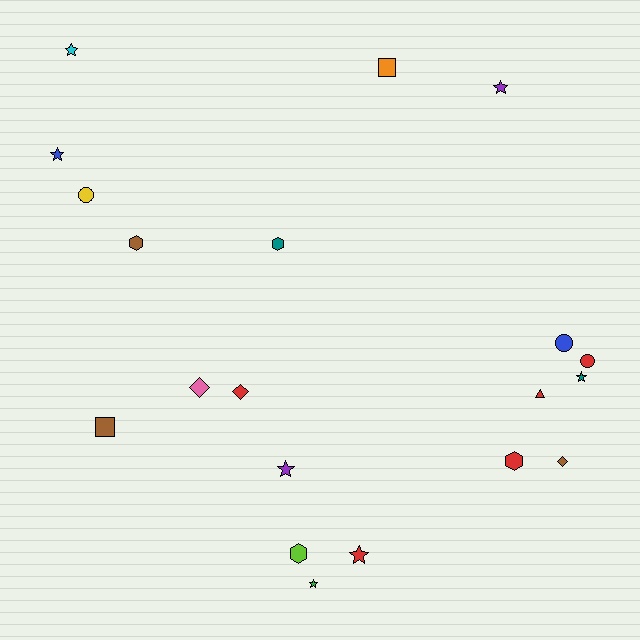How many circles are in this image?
There are 3 circles.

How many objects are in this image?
There are 20 objects.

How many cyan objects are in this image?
There is 1 cyan object.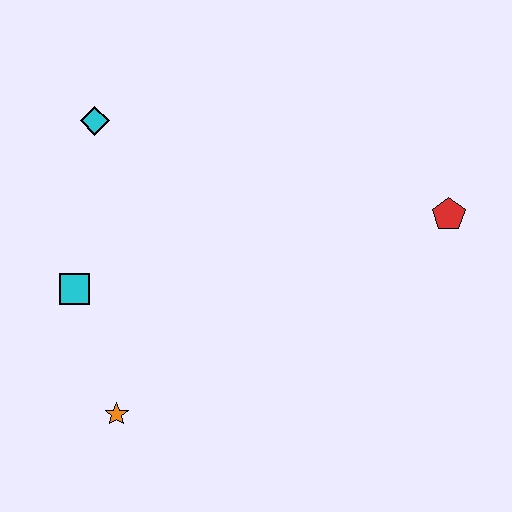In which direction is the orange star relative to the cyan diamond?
The orange star is below the cyan diamond.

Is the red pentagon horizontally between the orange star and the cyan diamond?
No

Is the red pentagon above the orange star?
Yes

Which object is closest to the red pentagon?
The cyan diamond is closest to the red pentagon.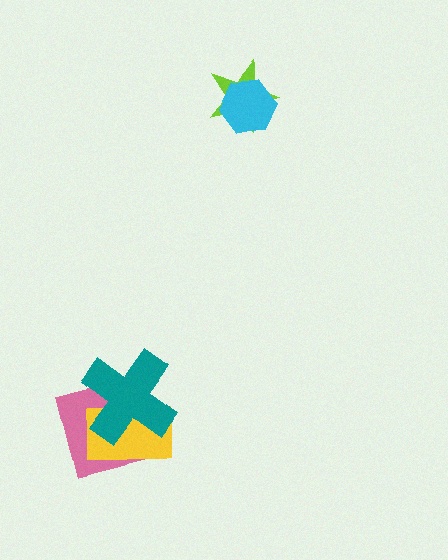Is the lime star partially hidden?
Yes, it is partially covered by another shape.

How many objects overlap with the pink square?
2 objects overlap with the pink square.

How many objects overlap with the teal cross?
2 objects overlap with the teal cross.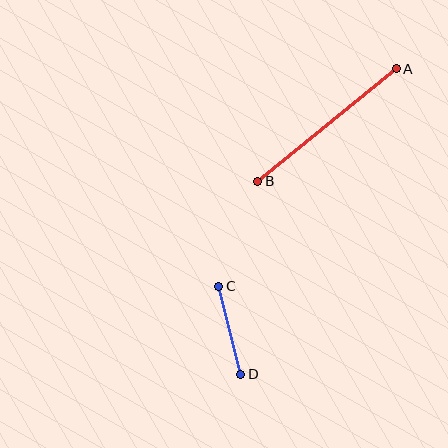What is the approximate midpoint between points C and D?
The midpoint is at approximately (230, 330) pixels.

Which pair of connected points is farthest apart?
Points A and B are farthest apart.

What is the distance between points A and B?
The distance is approximately 179 pixels.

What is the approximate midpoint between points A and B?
The midpoint is at approximately (327, 125) pixels.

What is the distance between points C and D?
The distance is approximately 91 pixels.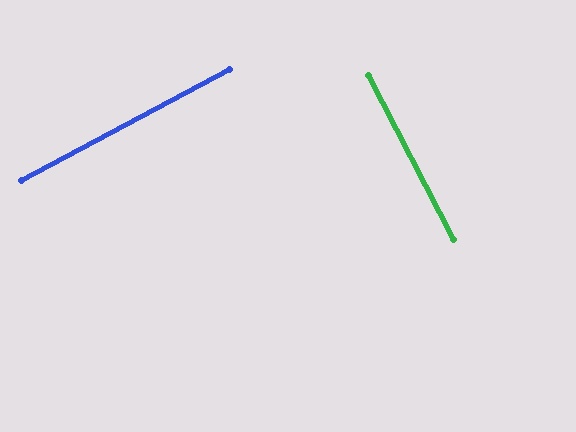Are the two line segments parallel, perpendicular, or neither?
Perpendicular — they meet at approximately 89°.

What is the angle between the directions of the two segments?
Approximately 89 degrees.